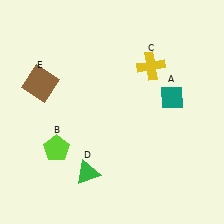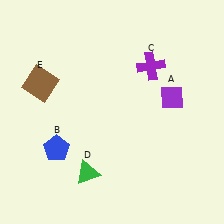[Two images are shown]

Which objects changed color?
A changed from teal to purple. B changed from lime to blue. C changed from yellow to purple.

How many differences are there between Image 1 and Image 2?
There are 3 differences between the two images.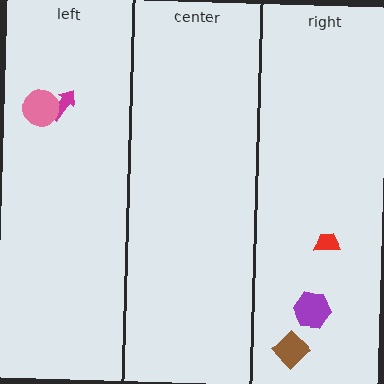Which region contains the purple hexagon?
The right region.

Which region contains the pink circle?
The left region.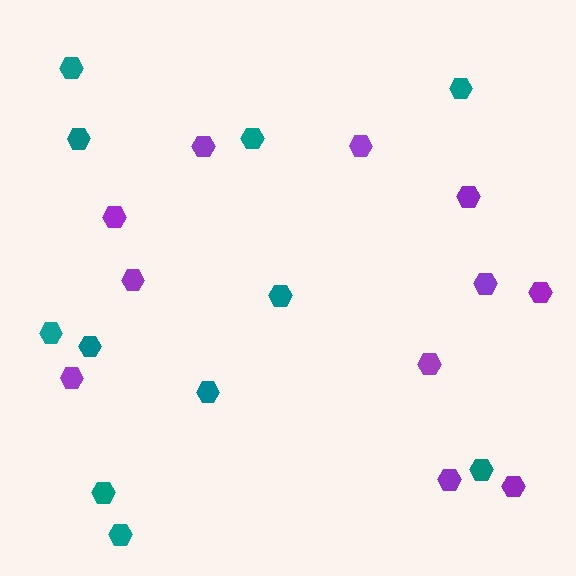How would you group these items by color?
There are 2 groups: one group of purple hexagons (11) and one group of teal hexagons (11).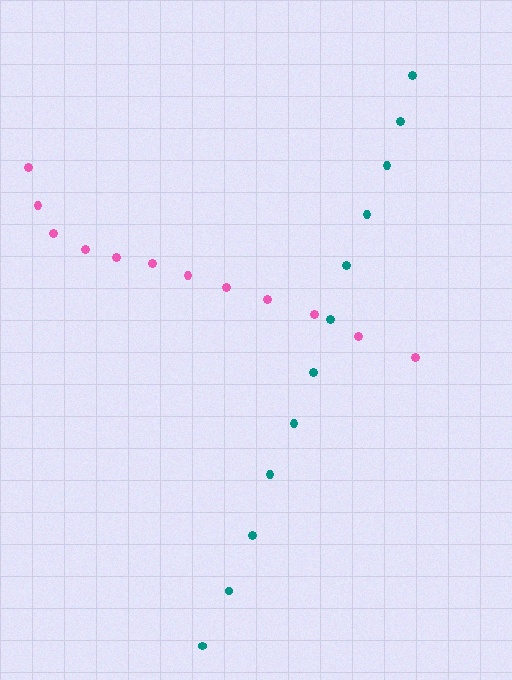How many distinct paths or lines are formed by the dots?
There are 2 distinct paths.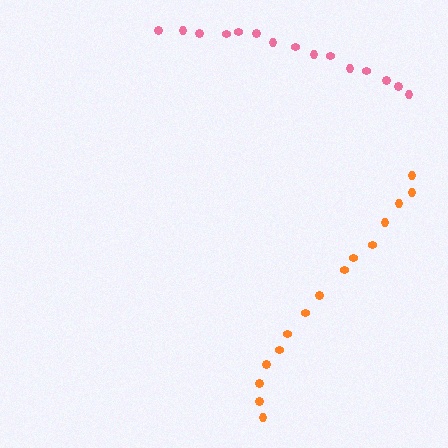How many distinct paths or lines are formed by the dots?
There are 2 distinct paths.